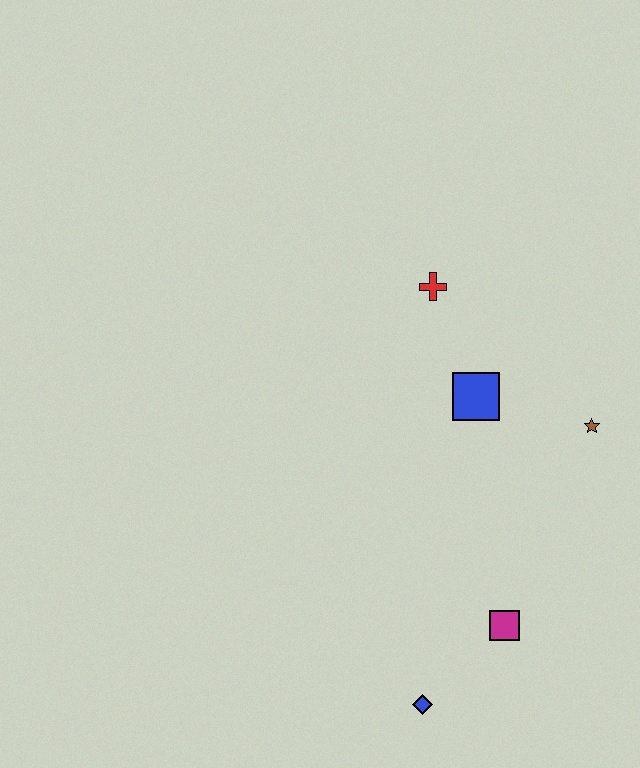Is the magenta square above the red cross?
No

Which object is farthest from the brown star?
The blue diamond is farthest from the brown star.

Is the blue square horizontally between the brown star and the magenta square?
No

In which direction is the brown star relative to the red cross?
The brown star is to the right of the red cross.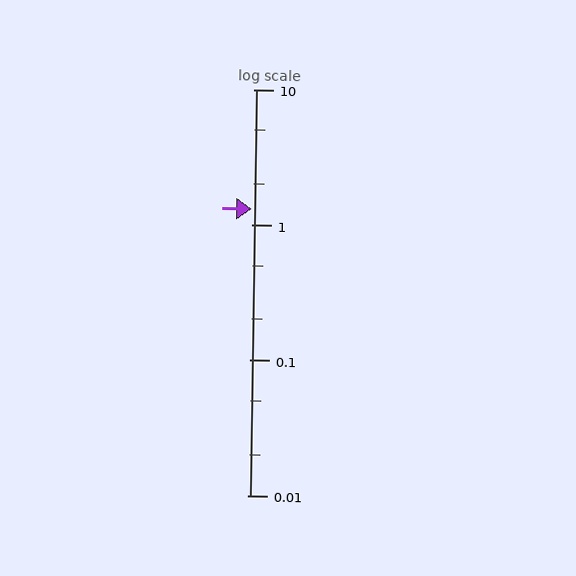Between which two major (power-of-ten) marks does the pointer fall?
The pointer is between 1 and 10.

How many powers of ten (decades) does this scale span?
The scale spans 3 decades, from 0.01 to 10.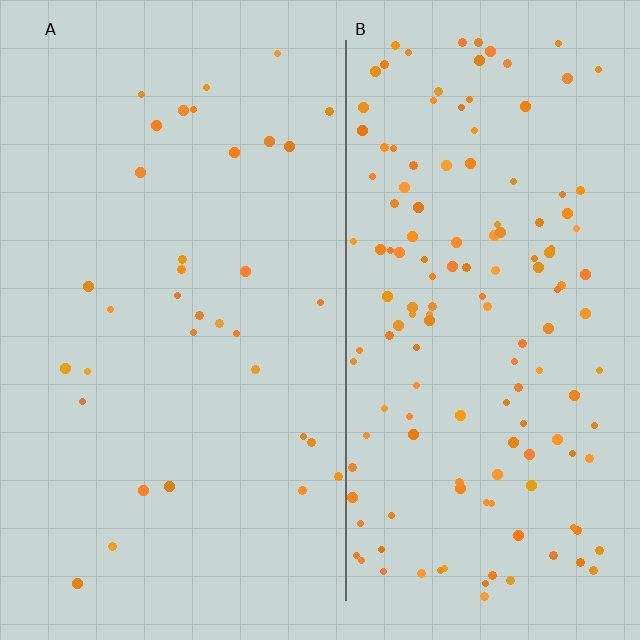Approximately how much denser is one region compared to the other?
Approximately 4.2× — region B over region A.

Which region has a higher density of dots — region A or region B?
B (the right).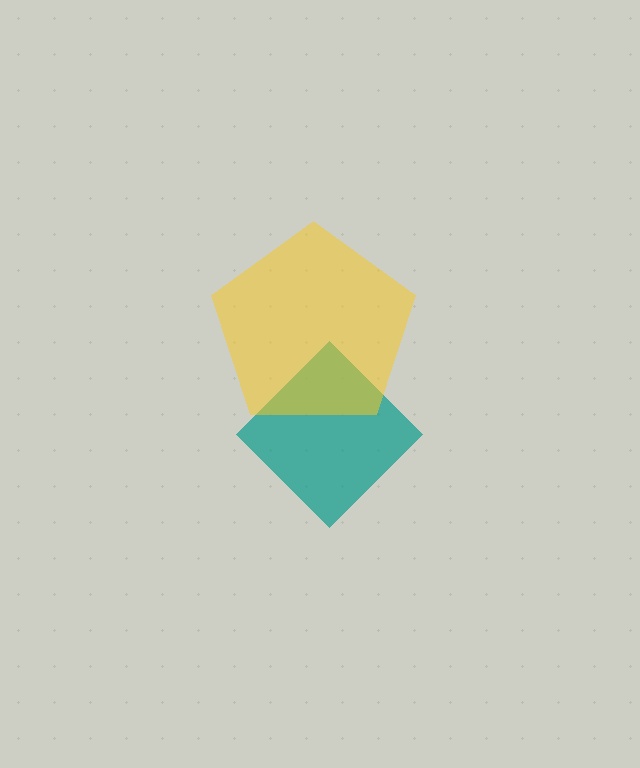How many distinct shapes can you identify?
There are 2 distinct shapes: a teal diamond, a yellow pentagon.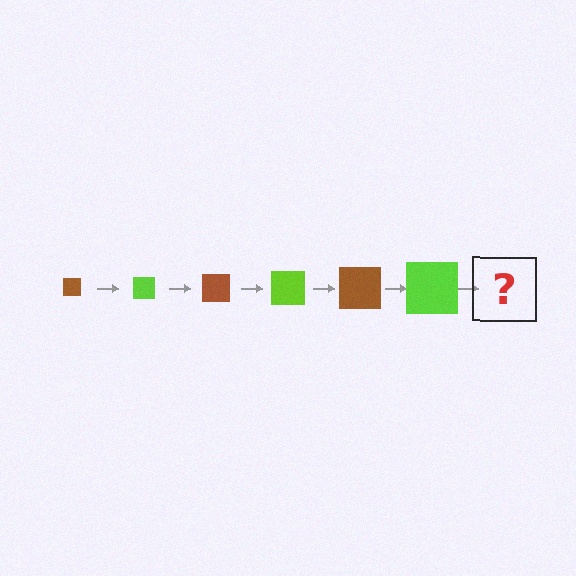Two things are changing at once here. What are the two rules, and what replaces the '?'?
The two rules are that the square grows larger each step and the color cycles through brown and lime. The '?' should be a brown square, larger than the previous one.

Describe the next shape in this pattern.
It should be a brown square, larger than the previous one.